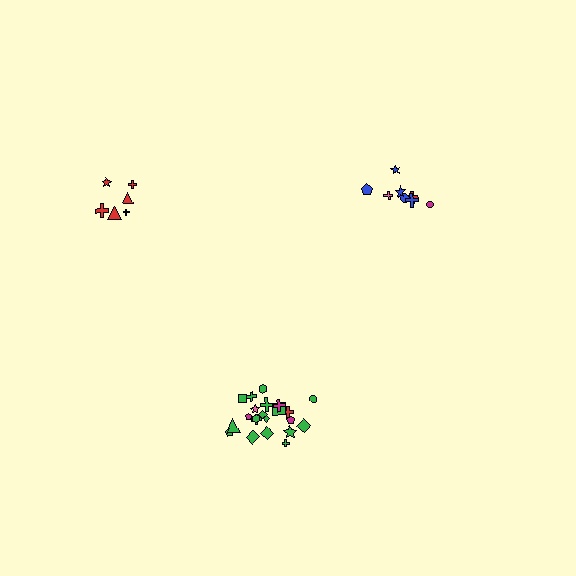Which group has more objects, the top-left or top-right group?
The top-right group.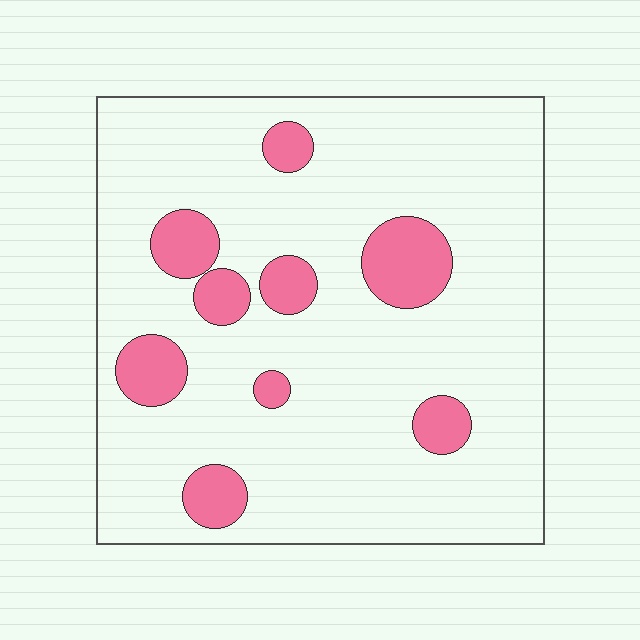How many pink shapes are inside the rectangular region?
9.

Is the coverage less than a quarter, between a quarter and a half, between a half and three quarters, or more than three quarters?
Less than a quarter.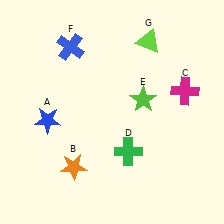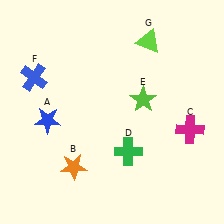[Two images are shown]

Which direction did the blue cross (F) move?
The blue cross (F) moved left.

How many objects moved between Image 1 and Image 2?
2 objects moved between the two images.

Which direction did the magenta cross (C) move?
The magenta cross (C) moved down.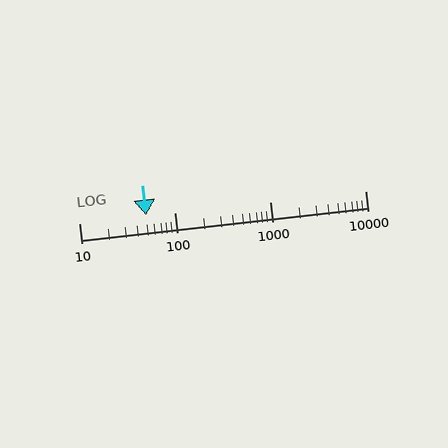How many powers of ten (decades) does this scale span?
The scale spans 3 decades, from 10 to 10000.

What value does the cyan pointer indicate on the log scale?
The pointer indicates approximately 50.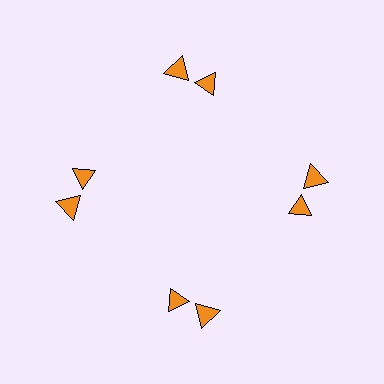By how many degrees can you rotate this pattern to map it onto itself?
The pattern maps onto itself every 90 degrees of rotation.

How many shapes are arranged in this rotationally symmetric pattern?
There are 8 shapes, arranged in 4 groups of 2.